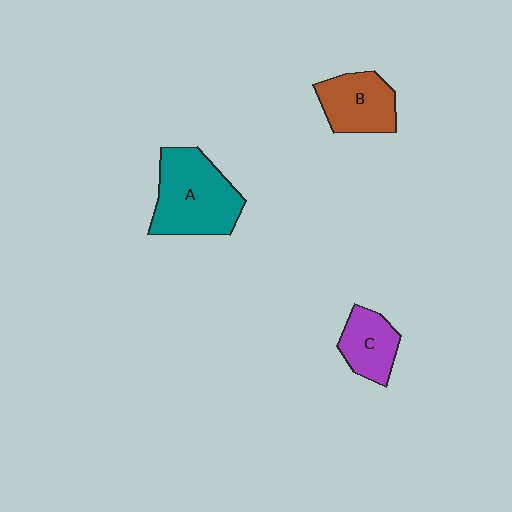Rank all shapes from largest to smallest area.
From largest to smallest: A (teal), B (brown), C (purple).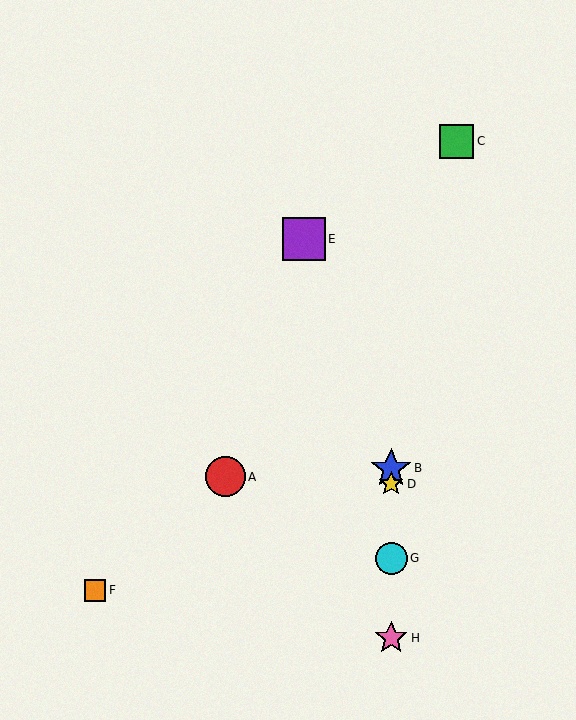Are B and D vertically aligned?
Yes, both are at x≈391.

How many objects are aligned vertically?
4 objects (B, D, G, H) are aligned vertically.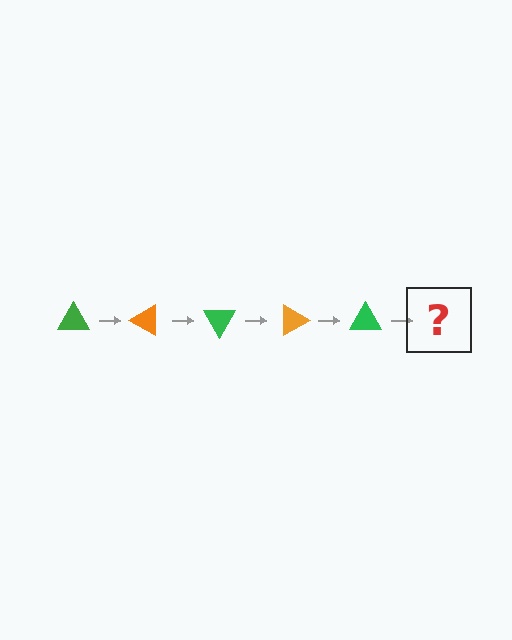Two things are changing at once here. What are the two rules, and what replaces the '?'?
The two rules are that it rotates 30 degrees each step and the color cycles through green and orange. The '?' should be an orange triangle, rotated 150 degrees from the start.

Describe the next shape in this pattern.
It should be an orange triangle, rotated 150 degrees from the start.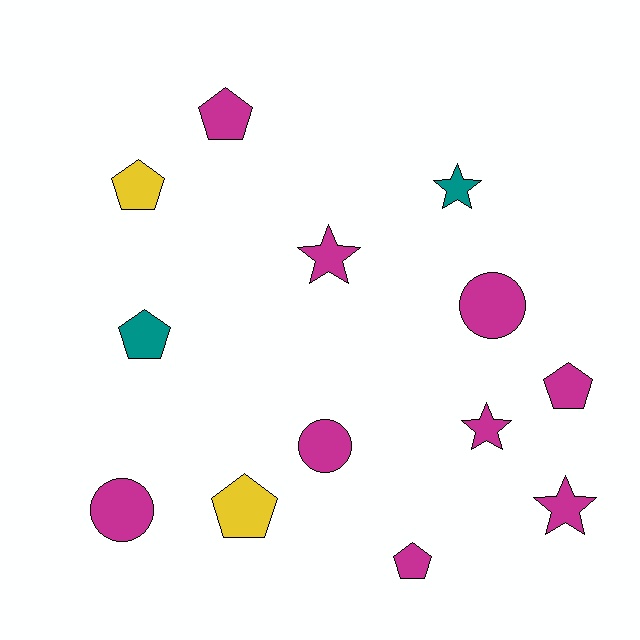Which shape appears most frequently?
Pentagon, with 6 objects.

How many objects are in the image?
There are 13 objects.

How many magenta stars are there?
There are 3 magenta stars.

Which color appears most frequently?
Magenta, with 9 objects.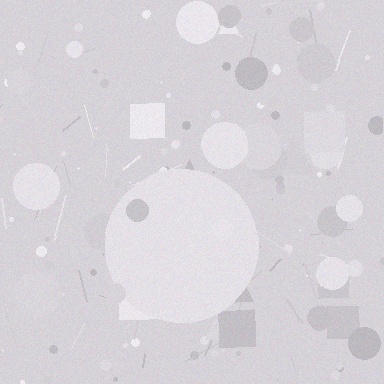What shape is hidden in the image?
A circle is hidden in the image.